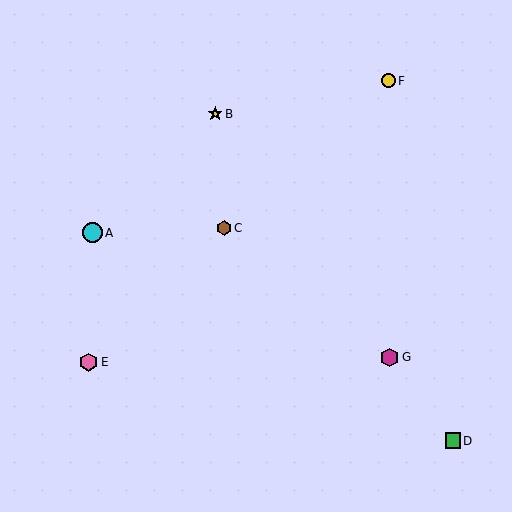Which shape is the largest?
The cyan circle (labeled A) is the largest.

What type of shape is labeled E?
Shape E is a pink hexagon.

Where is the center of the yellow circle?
The center of the yellow circle is at (388, 81).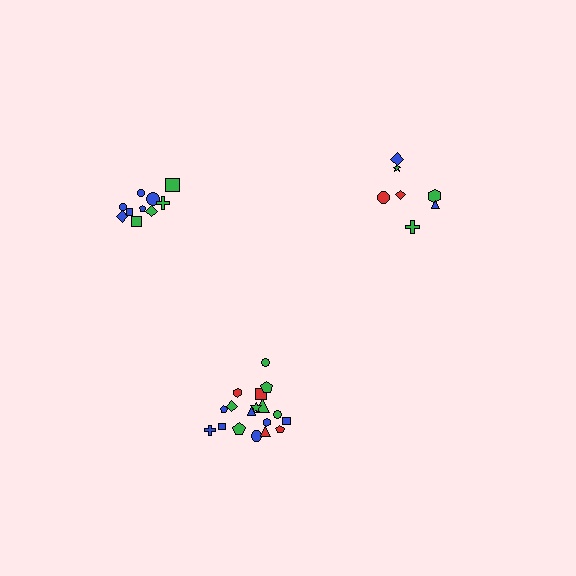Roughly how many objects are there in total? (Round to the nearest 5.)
Roughly 35 objects in total.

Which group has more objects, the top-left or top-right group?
The top-left group.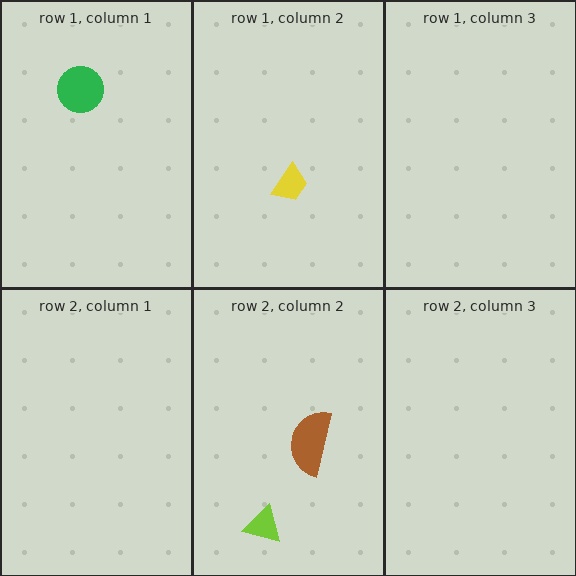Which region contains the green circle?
The row 1, column 1 region.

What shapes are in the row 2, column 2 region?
The brown semicircle, the lime triangle.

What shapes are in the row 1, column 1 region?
The green circle.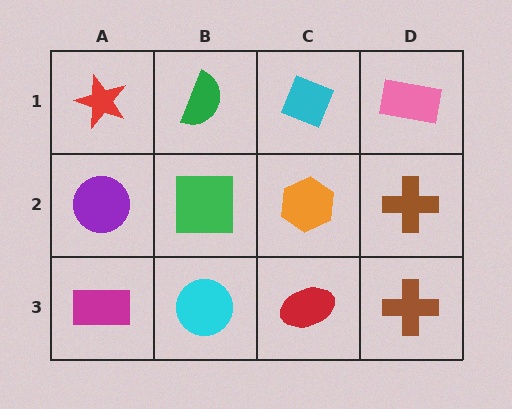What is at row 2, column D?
A brown cross.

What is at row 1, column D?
A pink rectangle.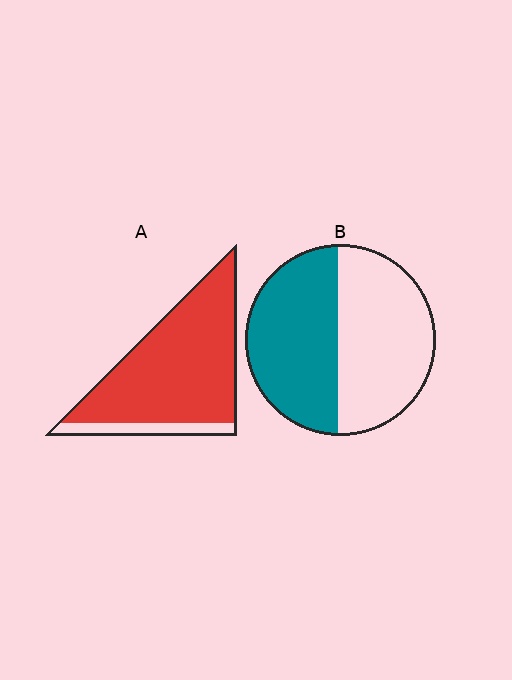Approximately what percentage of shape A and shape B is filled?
A is approximately 85% and B is approximately 50%.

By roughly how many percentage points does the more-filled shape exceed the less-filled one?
By roughly 40 percentage points (A over B).